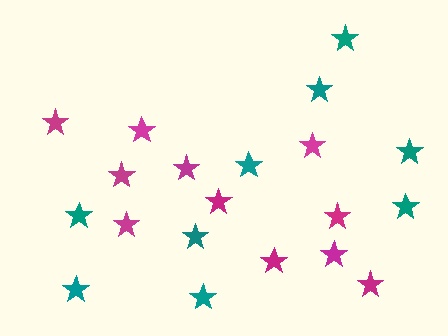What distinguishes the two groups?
There are 2 groups: one group of teal stars (9) and one group of magenta stars (11).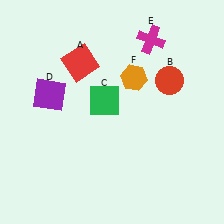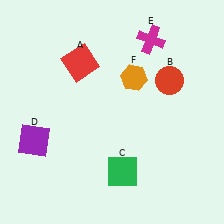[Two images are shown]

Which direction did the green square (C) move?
The green square (C) moved down.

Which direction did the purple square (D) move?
The purple square (D) moved down.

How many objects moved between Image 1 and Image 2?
2 objects moved between the two images.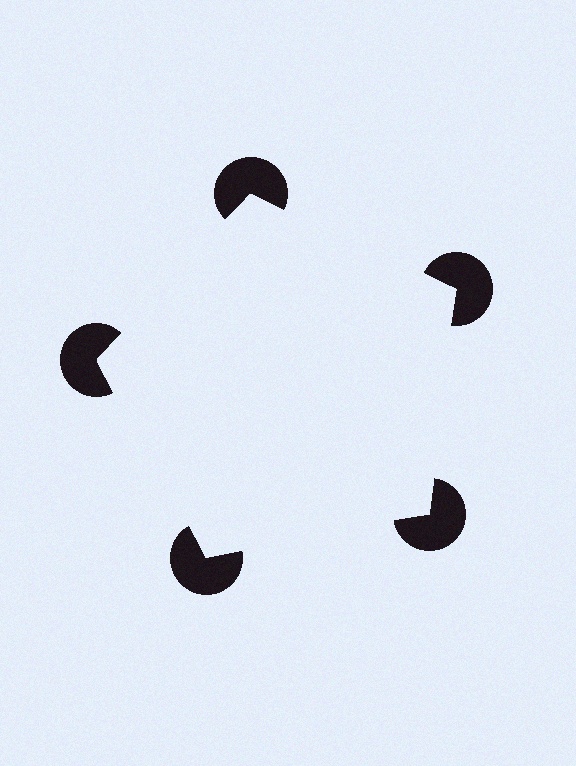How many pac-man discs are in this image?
There are 5 — one at each vertex of the illusory pentagon.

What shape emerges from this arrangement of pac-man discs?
An illusory pentagon — its edges are inferred from the aligned wedge cuts in the pac-man discs, not physically drawn.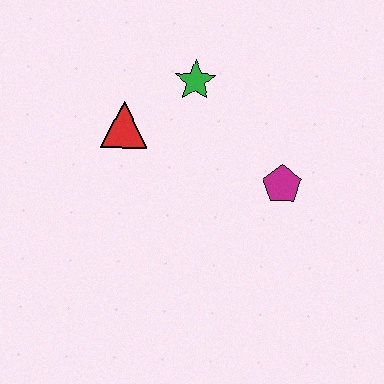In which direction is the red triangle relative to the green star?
The red triangle is to the left of the green star.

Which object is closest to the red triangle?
The green star is closest to the red triangle.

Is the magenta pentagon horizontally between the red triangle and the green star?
No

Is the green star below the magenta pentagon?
No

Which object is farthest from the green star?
The magenta pentagon is farthest from the green star.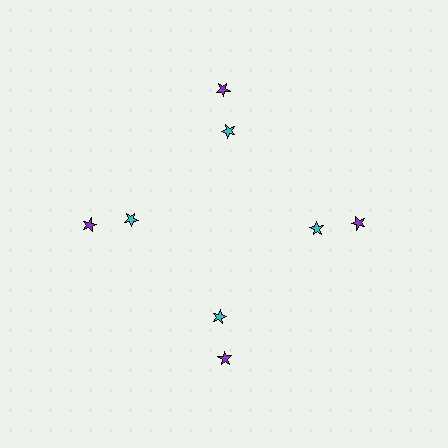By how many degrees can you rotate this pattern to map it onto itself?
The pattern maps onto itself every 90 degrees of rotation.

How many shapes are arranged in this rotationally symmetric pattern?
There are 8 shapes, arranged in 4 groups of 2.